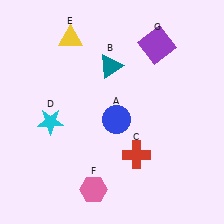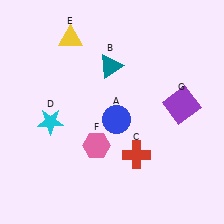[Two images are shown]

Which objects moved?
The objects that moved are: the pink hexagon (F), the purple square (G).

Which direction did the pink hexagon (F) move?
The pink hexagon (F) moved up.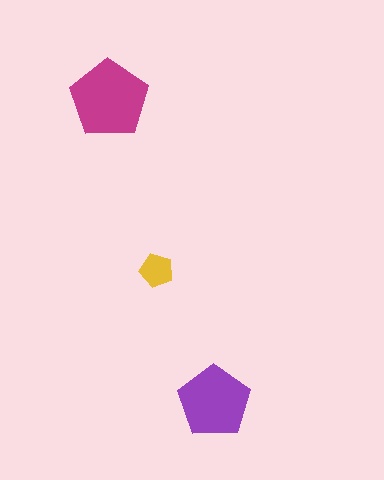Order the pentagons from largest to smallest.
the magenta one, the purple one, the yellow one.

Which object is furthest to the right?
The purple pentagon is rightmost.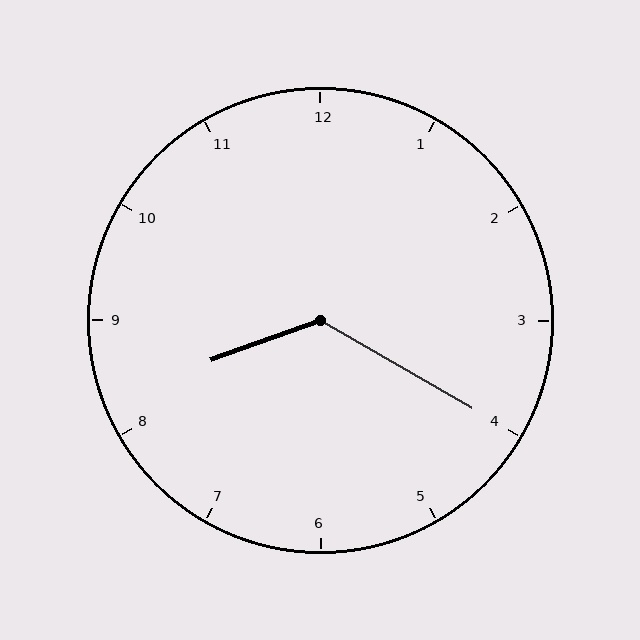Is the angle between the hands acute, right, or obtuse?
It is obtuse.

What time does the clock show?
8:20.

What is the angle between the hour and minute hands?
Approximately 130 degrees.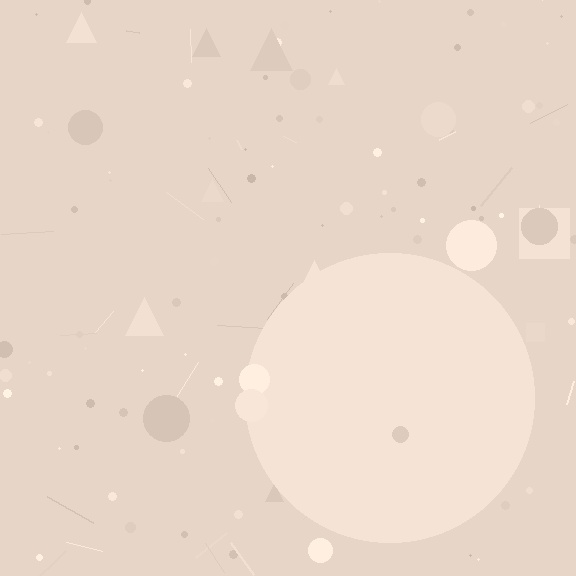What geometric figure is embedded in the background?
A circle is embedded in the background.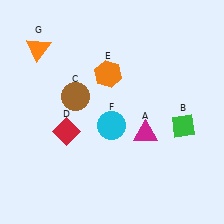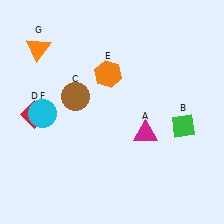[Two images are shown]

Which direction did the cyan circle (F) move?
The cyan circle (F) moved left.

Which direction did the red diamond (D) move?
The red diamond (D) moved left.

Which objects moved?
The objects that moved are: the red diamond (D), the cyan circle (F).